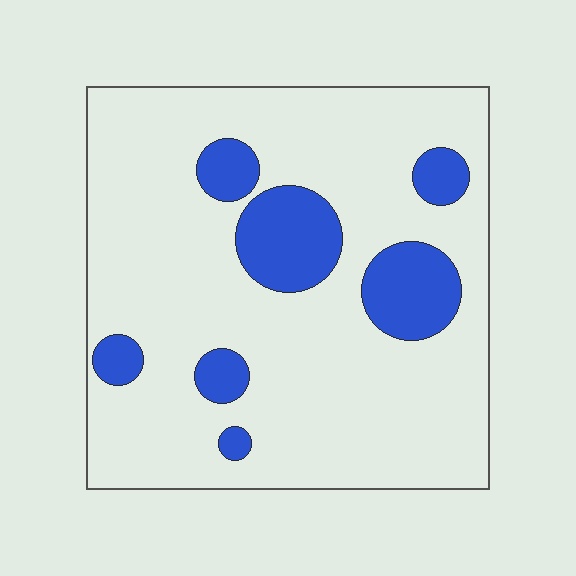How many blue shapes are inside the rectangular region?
7.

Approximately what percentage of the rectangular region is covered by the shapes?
Approximately 15%.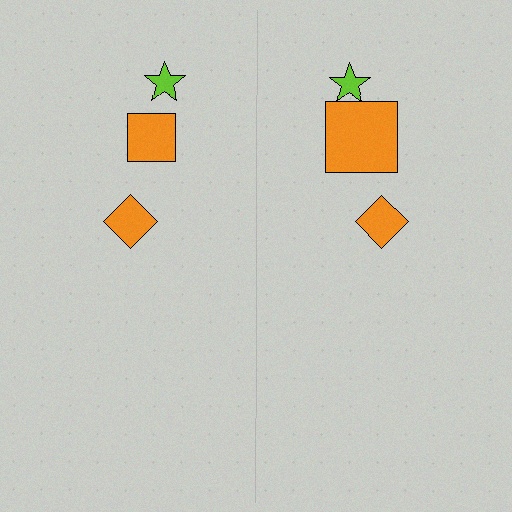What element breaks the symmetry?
The orange square on the right side has a different size than its mirror counterpart.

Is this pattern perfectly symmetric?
No, the pattern is not perfectly symmetric. The orange square on the right side has a different size than its mirror counterpart.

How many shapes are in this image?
There are 6 shapes in this image.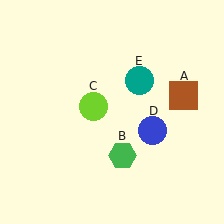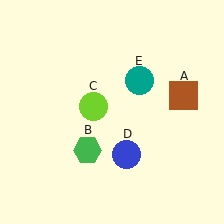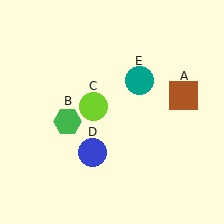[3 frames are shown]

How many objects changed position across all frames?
2 objects changed position: green hexagon (object B), blue circle (object D).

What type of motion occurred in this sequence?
The green hexagon (object B), blue circle (object D) rotated clockwise around the center of the scene.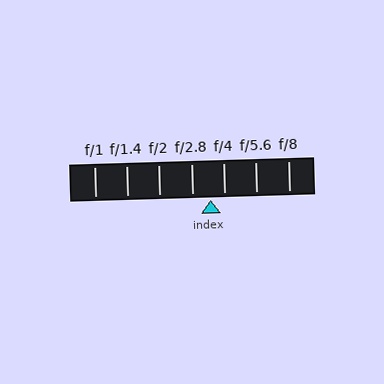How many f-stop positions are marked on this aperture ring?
There are 7 f-stop positions marked.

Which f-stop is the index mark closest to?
The index mark is closest to f/4.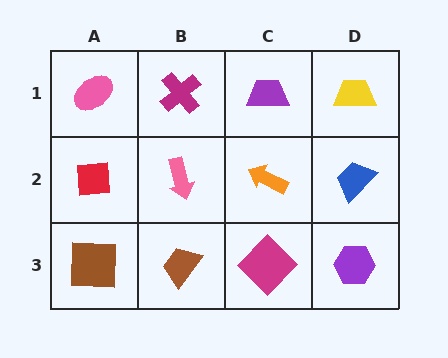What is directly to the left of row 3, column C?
A brown trapezoid.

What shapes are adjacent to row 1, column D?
A blue trapezoid (row 2, column D), a purple trapezoid (row 1, column C).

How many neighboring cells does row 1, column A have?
2.